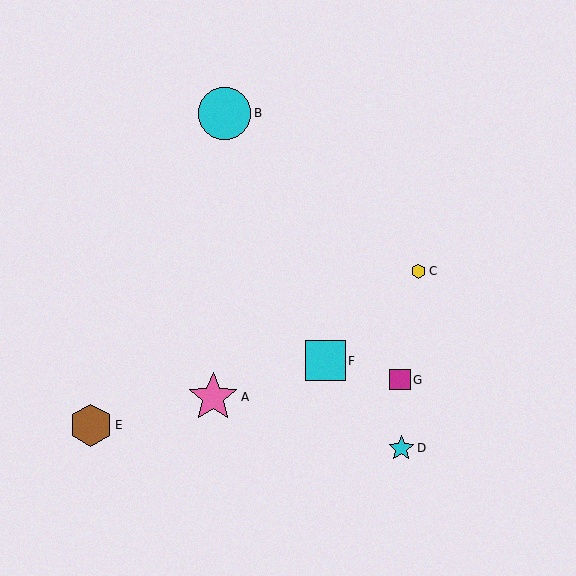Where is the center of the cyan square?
The center of the cyan square is at (325, 361).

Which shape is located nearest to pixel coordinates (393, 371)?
The magenta square (labeled G) at (400, 380) is nearest to that location.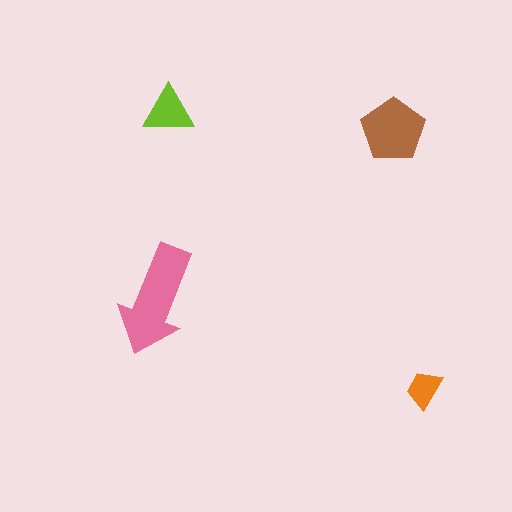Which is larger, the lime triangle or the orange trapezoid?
The lime triangle.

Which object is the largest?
The pink arrow.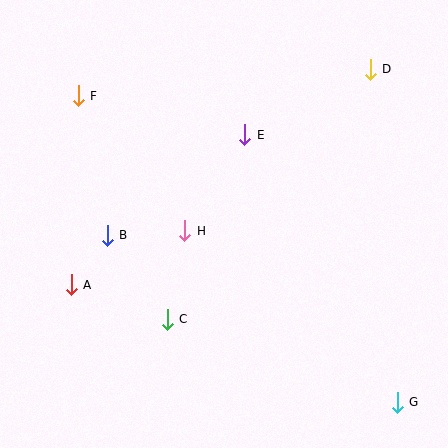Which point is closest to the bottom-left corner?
Point A is closest to the bottom-left corner.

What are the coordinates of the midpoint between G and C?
The midpoint between G and C is at (282, 361).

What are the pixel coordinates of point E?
Point E is at (245, 135).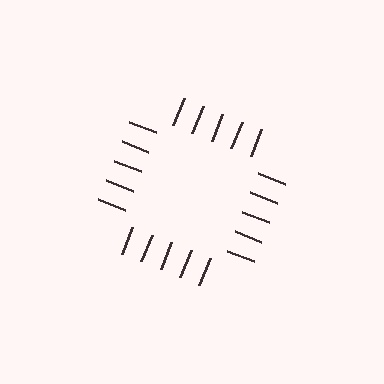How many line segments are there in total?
20 — 5 along each of the 4 edges.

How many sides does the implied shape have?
4 sides — the line-ends trace a square.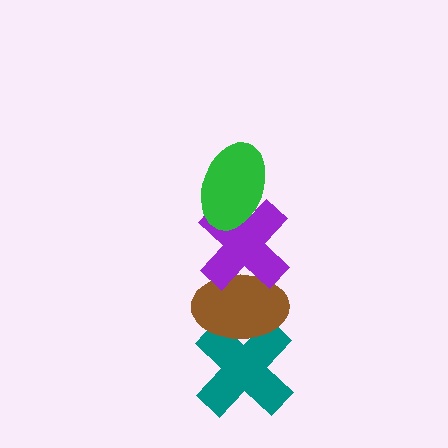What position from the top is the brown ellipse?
The brown ellipse is 3rd from the top.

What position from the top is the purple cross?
The purple cross is 2nd from the top.